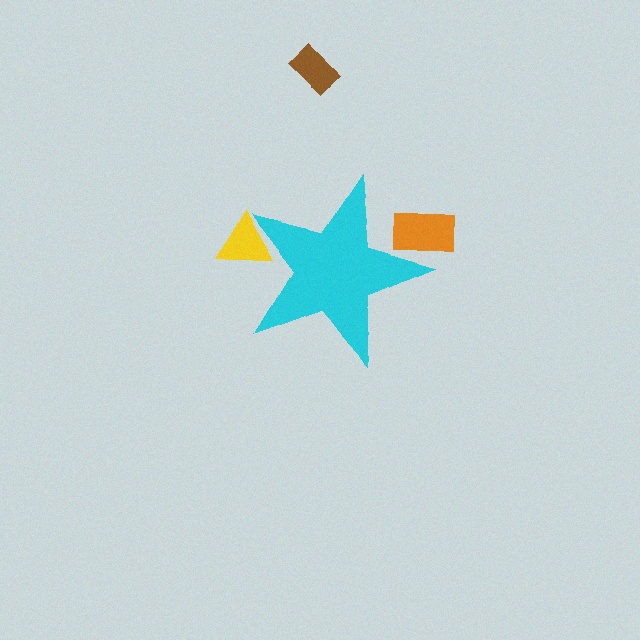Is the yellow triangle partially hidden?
Yes, the yellow triangle is partially hidden behind the cyan star.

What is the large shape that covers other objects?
A cyan star.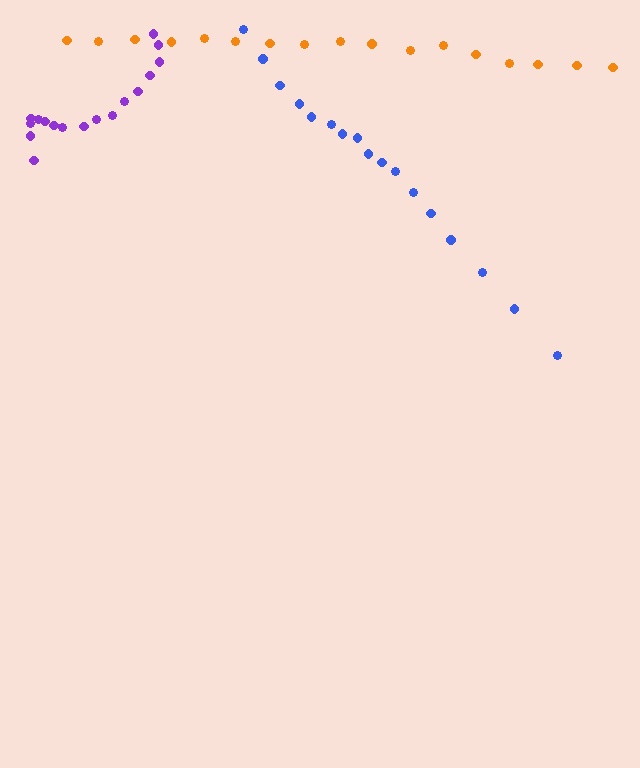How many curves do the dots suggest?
There are 3 distinct paths.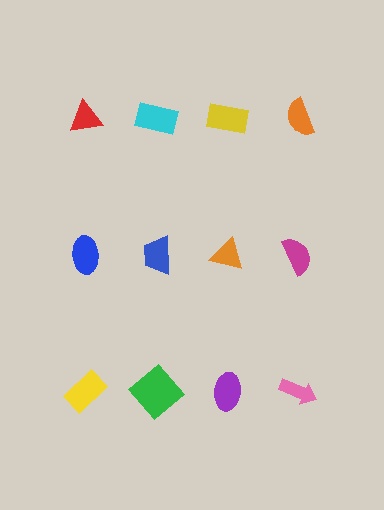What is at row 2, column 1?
A blue ellipse.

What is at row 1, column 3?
A yellow rectangle.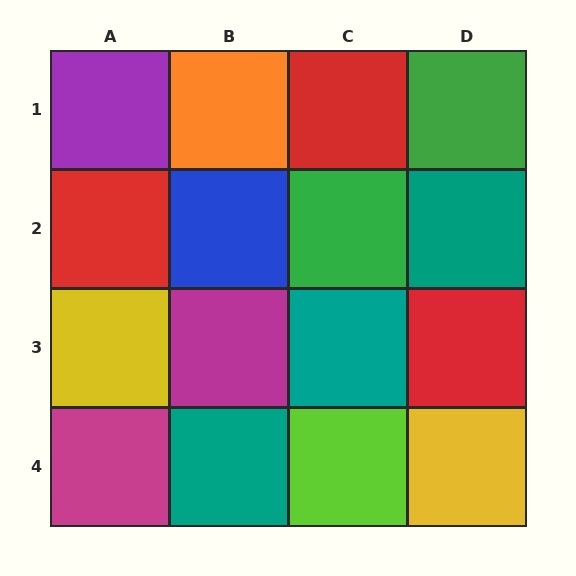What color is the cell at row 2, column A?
Red.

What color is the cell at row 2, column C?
Green.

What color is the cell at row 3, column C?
Teal.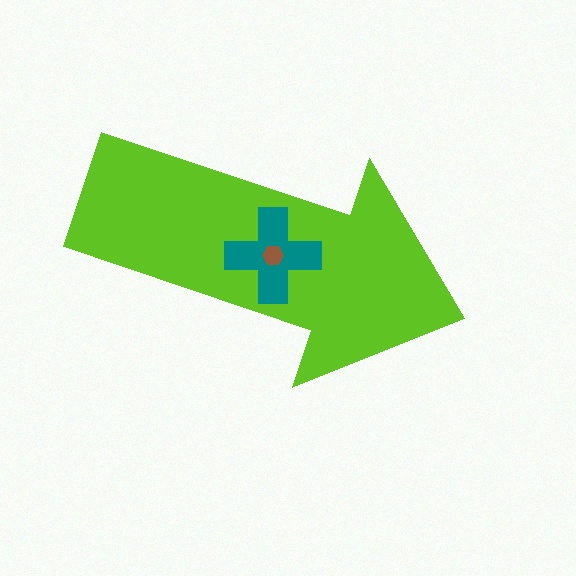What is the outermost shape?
The lime arrow.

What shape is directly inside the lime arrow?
The teal cross.